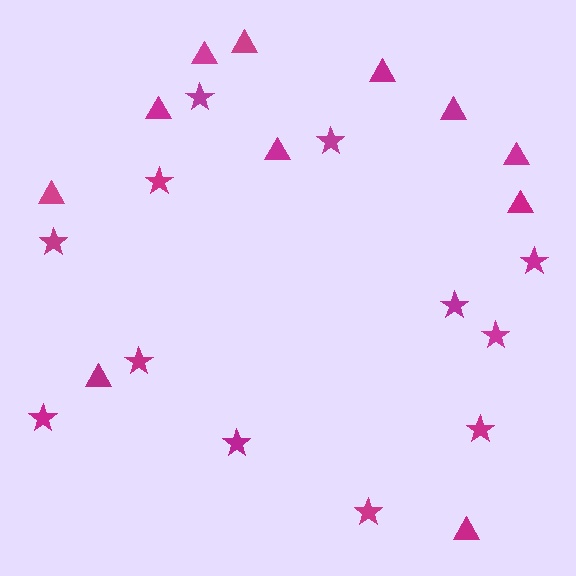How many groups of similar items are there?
There are 2 groups: one group of stars (12) and one group of triangles (11).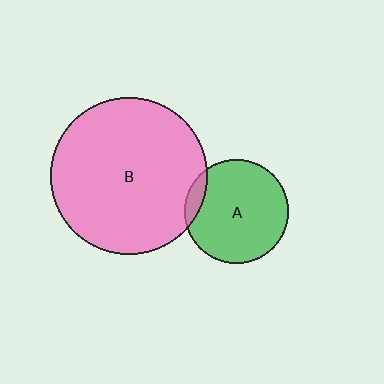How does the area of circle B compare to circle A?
Approximately 2.3 times.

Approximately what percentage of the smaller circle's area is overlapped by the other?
Approximately 10%.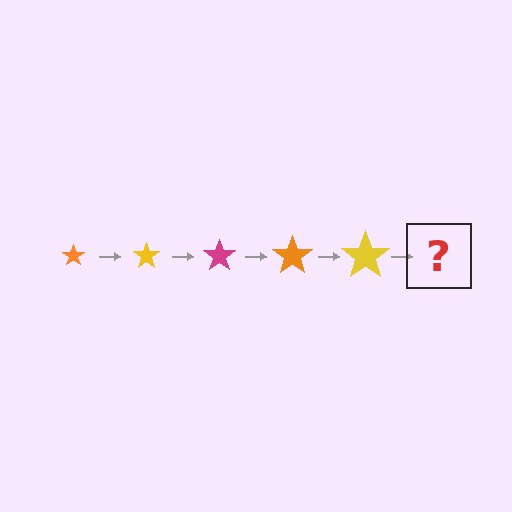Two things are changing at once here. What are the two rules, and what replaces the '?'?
The two rules are that the star grows larger each step and the color cycles through orange, yellow, and magenta. The '?' should be a magenta star, larger than the previous one.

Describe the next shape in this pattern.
It should be a magenta star, larger than the previous one.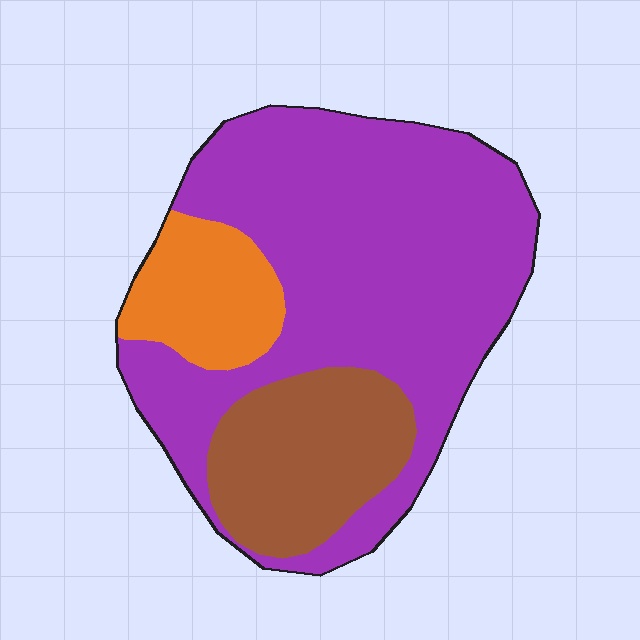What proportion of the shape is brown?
Brown covers around 20% of the shape.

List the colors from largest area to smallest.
From largest to smallest: purple, brown, orange.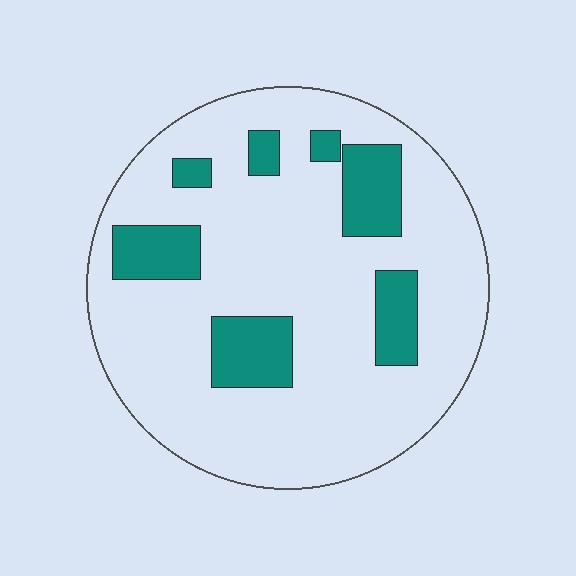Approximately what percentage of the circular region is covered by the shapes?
Approximately 20%.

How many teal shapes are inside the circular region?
7.